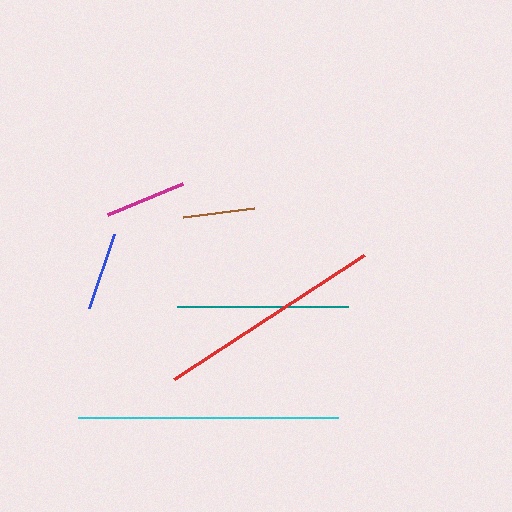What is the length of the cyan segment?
The cyan segment is approximately 260 pixels long.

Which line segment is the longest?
The cyan line is the longest at approximately 260 pixels.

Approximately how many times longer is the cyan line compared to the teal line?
The cyan line is approximately 1.5 times the length of the teal line.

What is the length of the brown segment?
The brown segment is approximately 71 pixels long.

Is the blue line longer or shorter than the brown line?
The blue line is longer than the brown line.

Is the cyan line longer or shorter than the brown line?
The cyan line is longer than the brown line.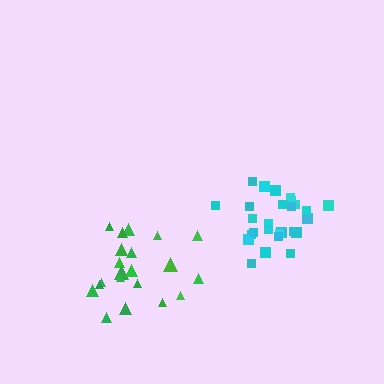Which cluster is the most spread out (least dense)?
Green.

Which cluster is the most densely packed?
Cyan.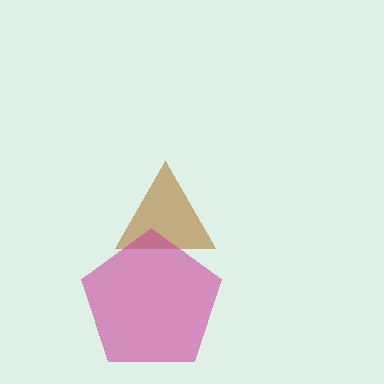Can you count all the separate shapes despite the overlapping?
Yes, there are 2 separate shapes.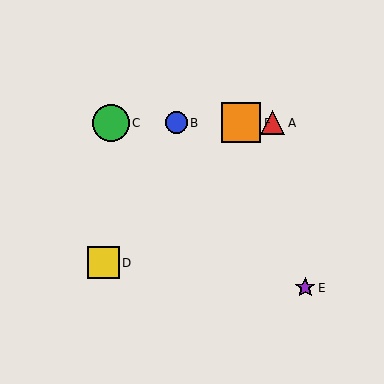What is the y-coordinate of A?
Object A is at y≈123.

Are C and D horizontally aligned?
No, C is at y≈123 and D is at y≈263.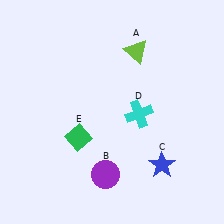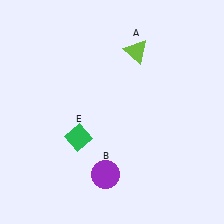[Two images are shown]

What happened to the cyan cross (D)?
The cyan cross (D) was removed in Image 2. It was in the bottom-right area of Image 1.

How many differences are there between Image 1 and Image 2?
There are 2 differences between the two images.